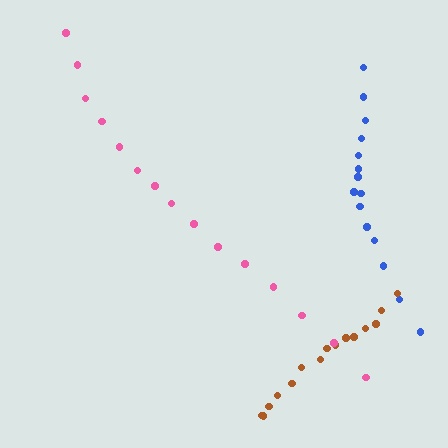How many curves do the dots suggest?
There are 3 distinct paths.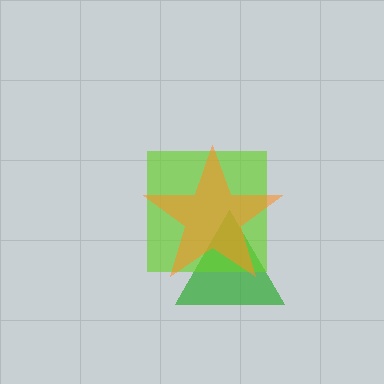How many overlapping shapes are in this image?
There are 3 overlapping shapes in the image.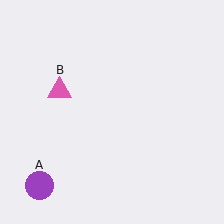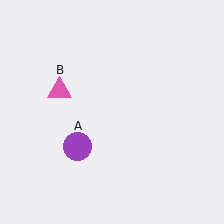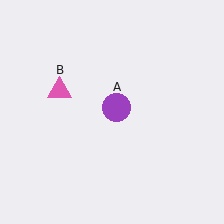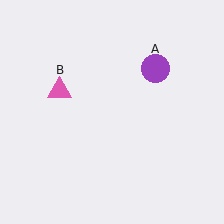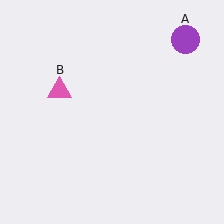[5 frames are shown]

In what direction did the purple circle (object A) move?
The purple circle (object A) moved up and to the right.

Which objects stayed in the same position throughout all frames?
Pink triangle (object B) remained stationary.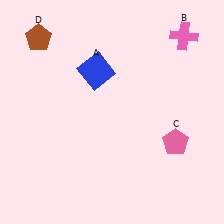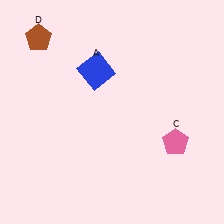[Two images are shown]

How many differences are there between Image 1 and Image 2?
There is 1 difference between the two images.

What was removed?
The pink cross (B) was removed in Image 2.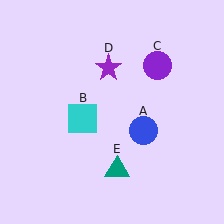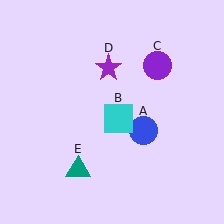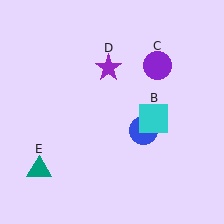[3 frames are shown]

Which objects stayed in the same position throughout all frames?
Blue circle (object A) and purple circle (object C) and purple star (object D) remained stationary.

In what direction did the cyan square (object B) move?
The cyan square (object B) moved right.